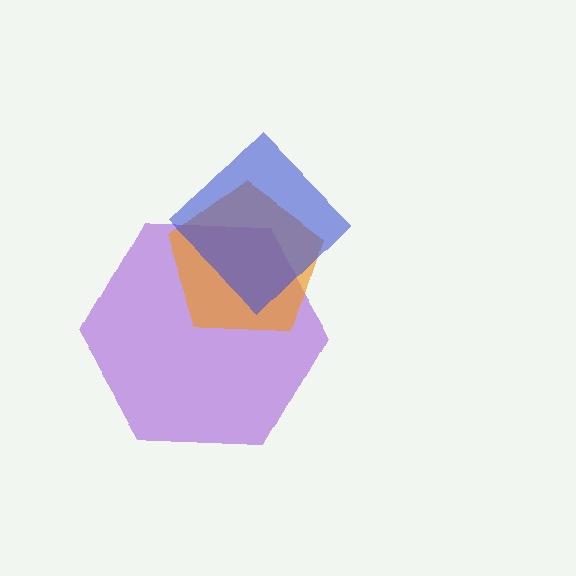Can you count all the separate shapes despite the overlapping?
Yes, there are 3 separate shapes.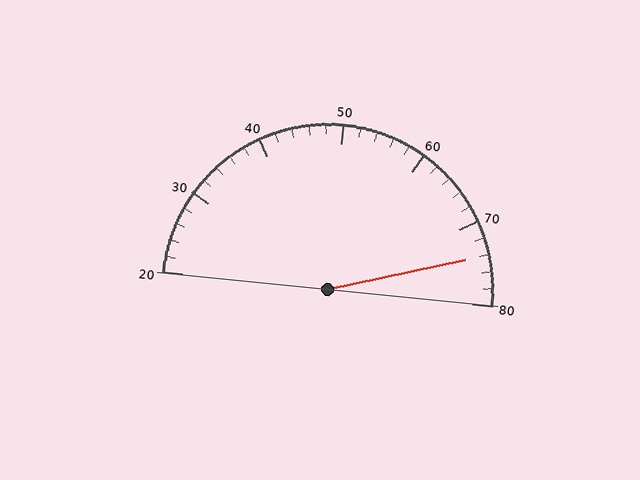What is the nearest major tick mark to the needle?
The nearest major tick mark is 70.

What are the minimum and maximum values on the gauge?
The gauge ranges from 20 to 80.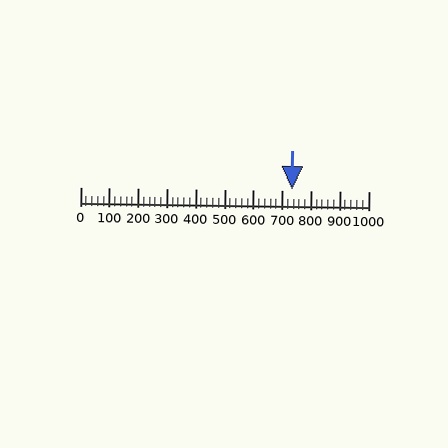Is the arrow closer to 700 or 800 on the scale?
The arrow is closer to 700.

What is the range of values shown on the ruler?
The ruler shows values from 0 to 1000.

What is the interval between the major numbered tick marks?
The major tick marks are spaced 100 units apart.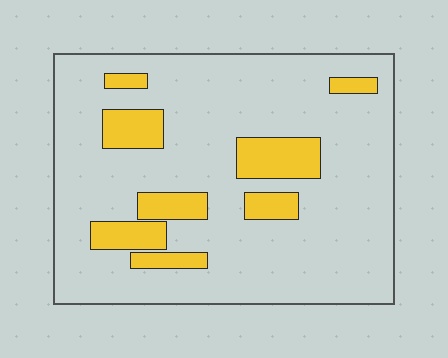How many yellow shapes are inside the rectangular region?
8.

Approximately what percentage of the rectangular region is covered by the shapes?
Approximately 15%.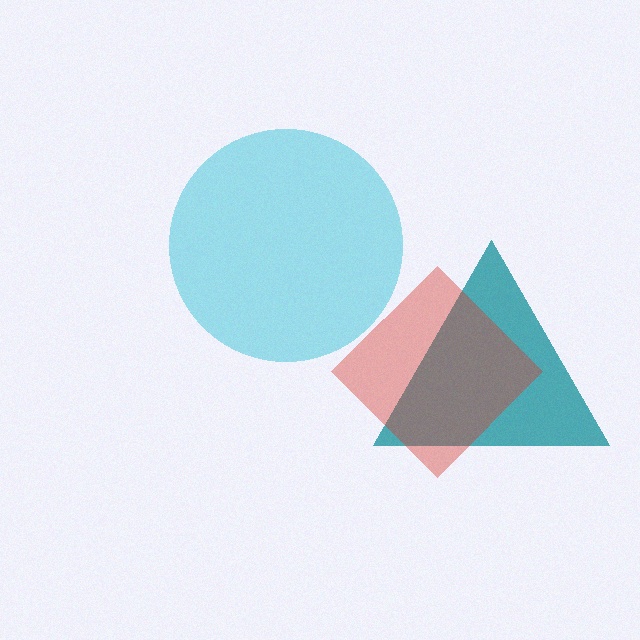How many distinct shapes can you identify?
There are 3 distinct shapes: a teal triangle, a cyan circle, a red diamond.